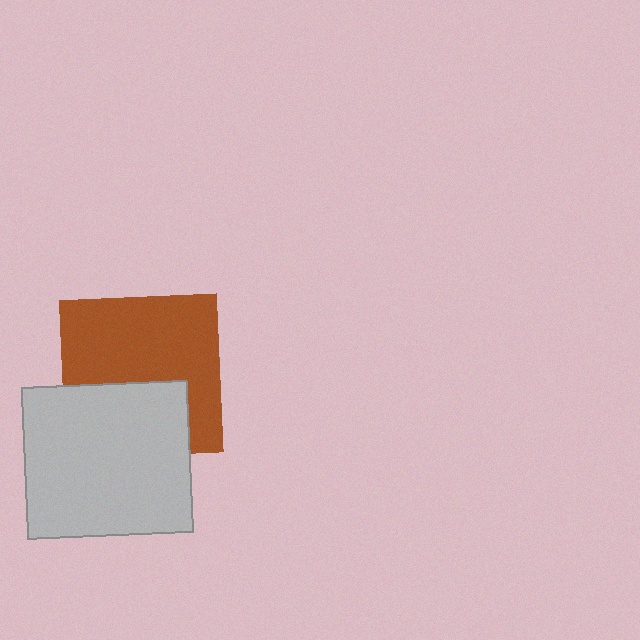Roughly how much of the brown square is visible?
About half of it is visible (roughly 63%).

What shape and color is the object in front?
The object in front is a light gray rectangle.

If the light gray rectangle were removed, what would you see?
You would see the complete brown square.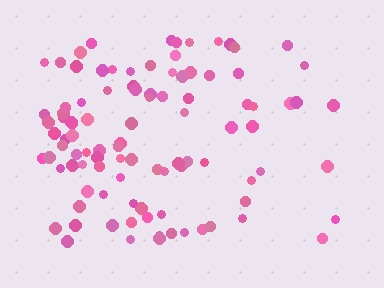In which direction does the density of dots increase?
From right to left, with the left side densest.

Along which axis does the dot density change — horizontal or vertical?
Horizontal.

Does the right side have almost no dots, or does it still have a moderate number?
Still a moderate number, just noticeably fewer than the left.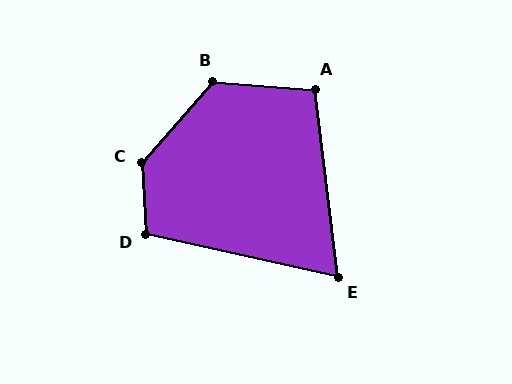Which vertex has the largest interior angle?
C, at approximately 135 degrees.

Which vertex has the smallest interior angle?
E, at approximately 70 degrees.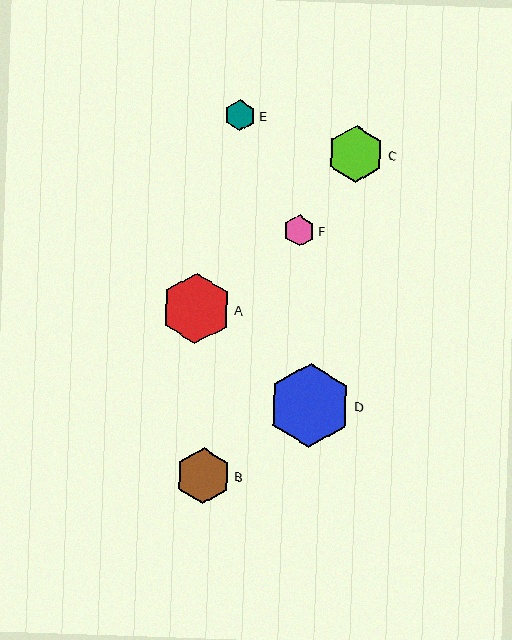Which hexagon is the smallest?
Hexagon E is the smallest with a size of approximately 31 pixels.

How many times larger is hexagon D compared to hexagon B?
Hexagon D is approximately 1.5 times the size of hexagon B.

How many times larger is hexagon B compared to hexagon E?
Hexagon B is approximately 1.8 times the size of hexagon E.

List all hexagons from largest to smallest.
From largest to smallest: D, A, C, B, F, E.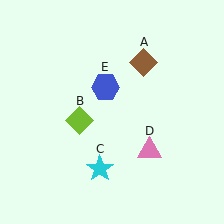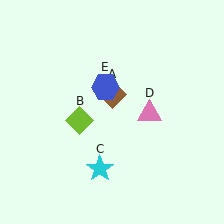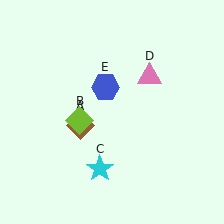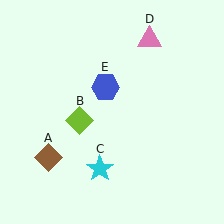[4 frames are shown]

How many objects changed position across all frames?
2 objects changed position: brown diamond (object A), pink triangle (object D).